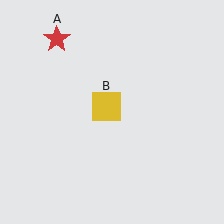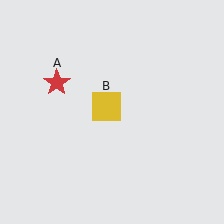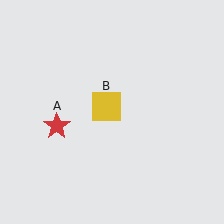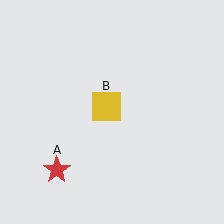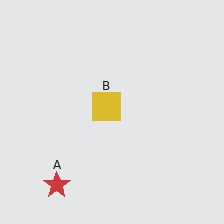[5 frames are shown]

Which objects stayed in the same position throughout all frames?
Yellow square (object B) remained stationary.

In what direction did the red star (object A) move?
The red star (object A) moved down.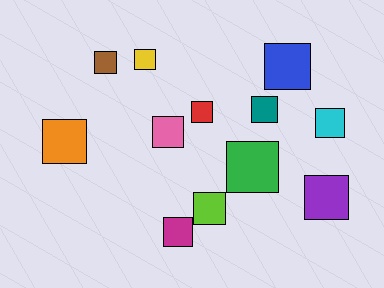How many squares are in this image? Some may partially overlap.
There are 12 squares.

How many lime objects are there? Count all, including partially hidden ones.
There is 1 lime object.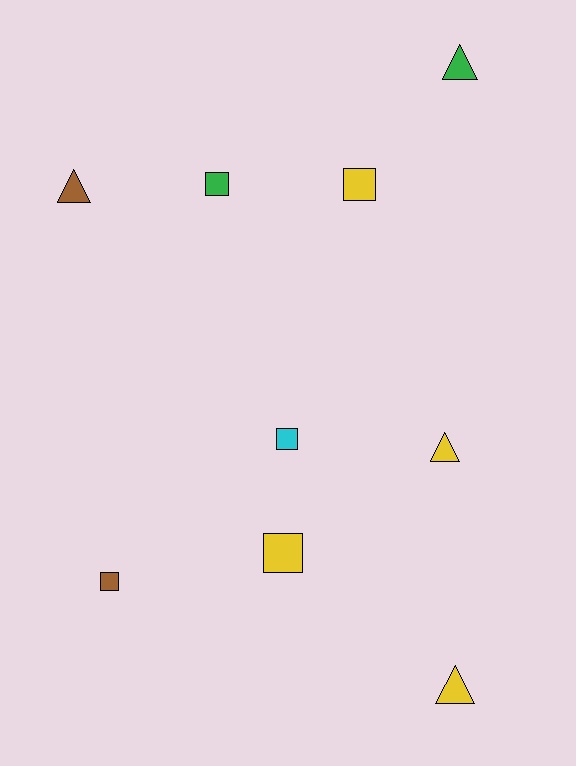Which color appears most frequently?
Yellow, with 4 objects.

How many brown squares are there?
There is 1 brown square.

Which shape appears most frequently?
Square, with 5 objects.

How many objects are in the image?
There are 9 objects.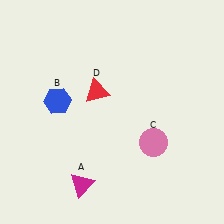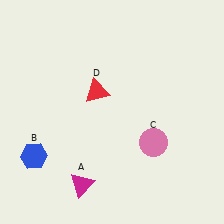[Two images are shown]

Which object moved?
The blue hexagon (B) moved down.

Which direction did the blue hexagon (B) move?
The blue hexagon (B) moved down.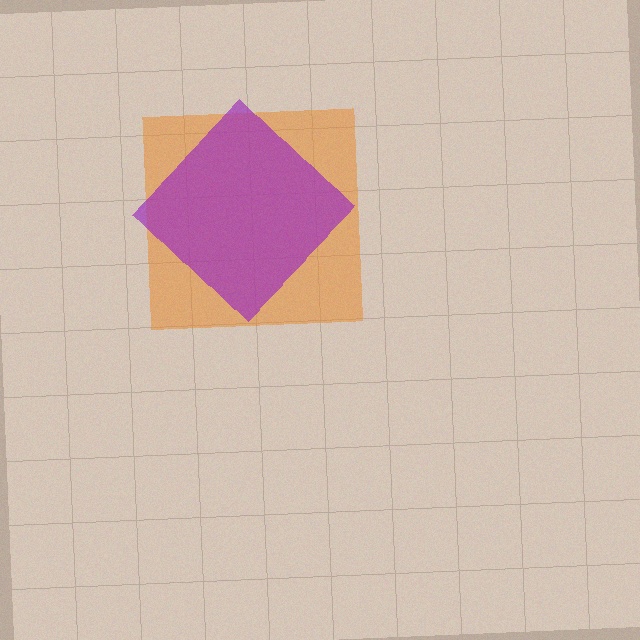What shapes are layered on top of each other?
The layered shapes are: an orange square, a purple diamond.